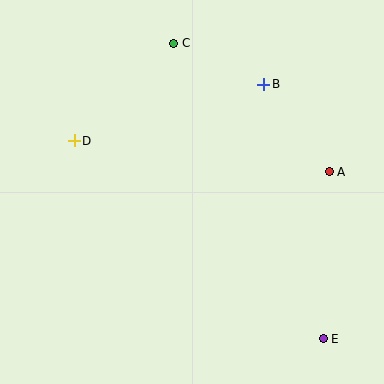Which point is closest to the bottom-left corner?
Point D is closest to the bottom-left corner.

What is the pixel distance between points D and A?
The distance between D and A is 257 pixels.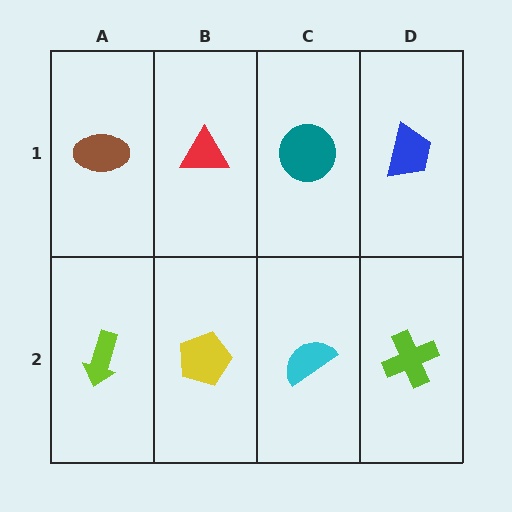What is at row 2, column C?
A cyan semicircle.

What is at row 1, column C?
A teal circle.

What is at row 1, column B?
A red triangle.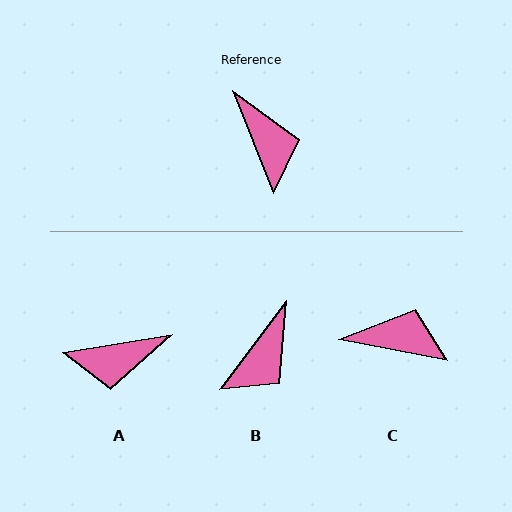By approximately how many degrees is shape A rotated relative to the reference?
Approximately 103 degrees clockwise.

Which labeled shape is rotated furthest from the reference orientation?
A, about 103 degrees away.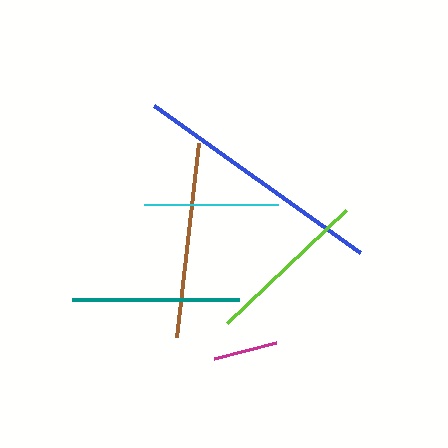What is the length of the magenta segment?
The magenta segment is approximately 64 pixels long.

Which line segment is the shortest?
The magenta line is the shortest at approximately 64 pixels.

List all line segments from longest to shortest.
From longest to shortest: blue, brown, teal, lime, cyan, magenta.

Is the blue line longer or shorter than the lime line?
The blue line is longer than the lime line.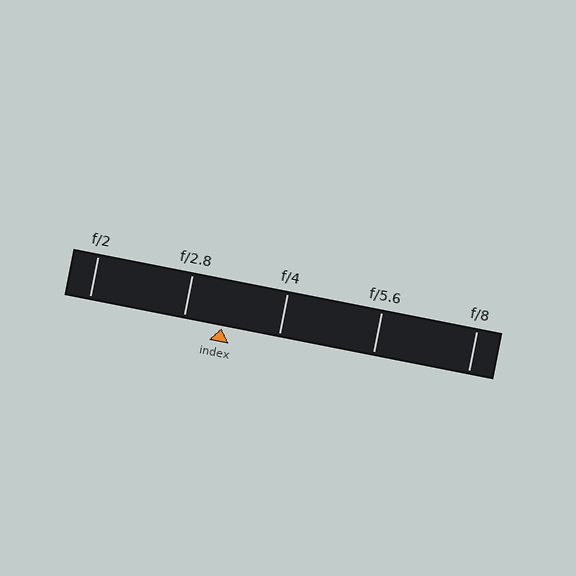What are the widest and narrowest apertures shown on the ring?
The widest aperture shown is f/2 and the narrowest is f/8.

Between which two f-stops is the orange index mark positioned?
The index mark is between f/2.8 and f/4.